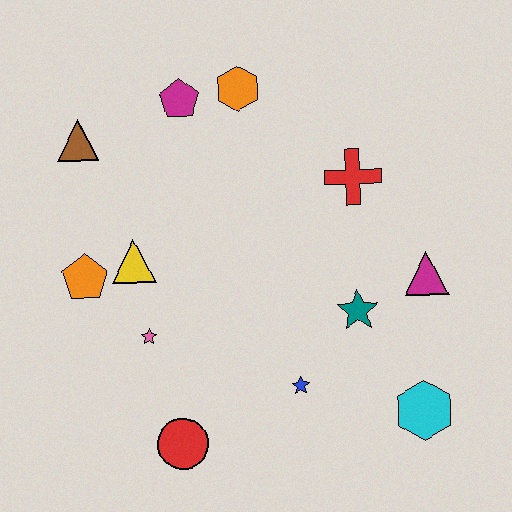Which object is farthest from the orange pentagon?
The cyan hexagon is farthest from the orange pentagon.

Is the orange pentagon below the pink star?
No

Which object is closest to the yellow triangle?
The orange pentagon is closest to the yellow triangle.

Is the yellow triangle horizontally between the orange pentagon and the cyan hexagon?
Yes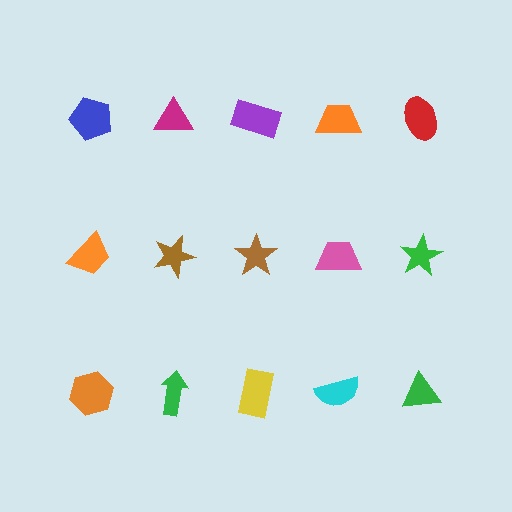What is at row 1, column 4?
An orange trapezoid.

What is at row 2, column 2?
A brown star.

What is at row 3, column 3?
A yellow rectangle.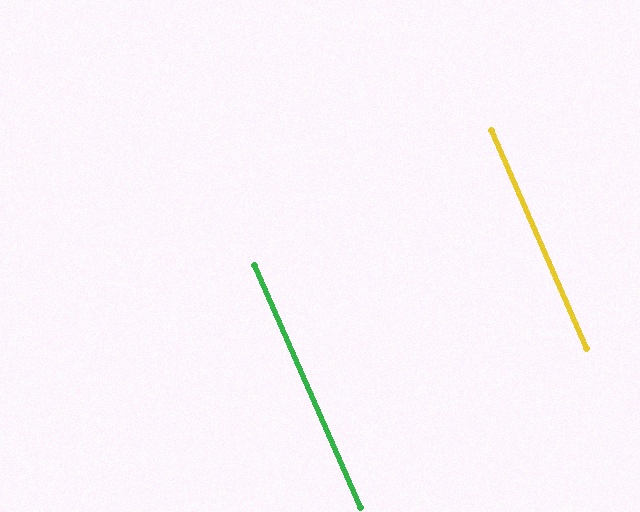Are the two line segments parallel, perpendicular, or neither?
Parallel — their directions differ by only 0.0°.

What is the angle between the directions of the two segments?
Approximately 0 degrees.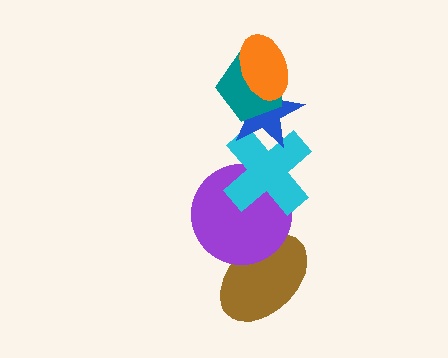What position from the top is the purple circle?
The purple circle is 5th from the top.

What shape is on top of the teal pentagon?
The orange ellipse is on top of the teal pentagon.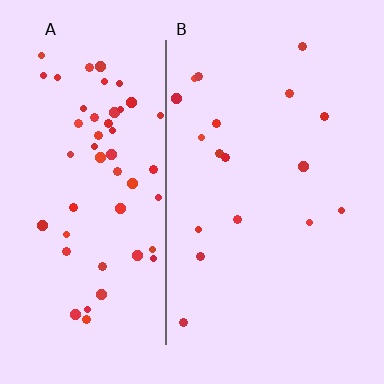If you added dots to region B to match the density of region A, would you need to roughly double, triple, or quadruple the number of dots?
Approximately triple.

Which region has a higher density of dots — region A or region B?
A (the left).